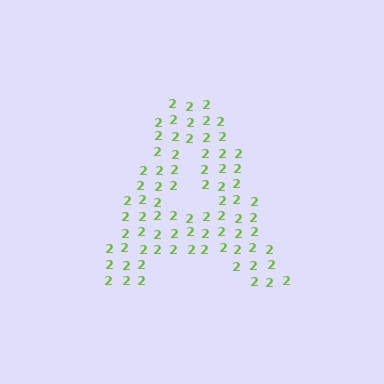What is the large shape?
The large shape is the letter A.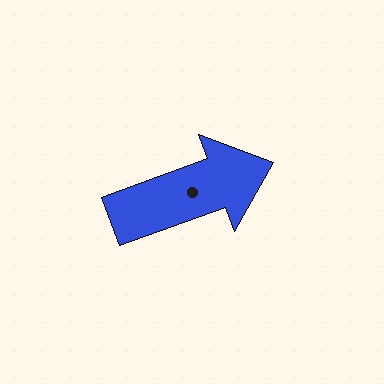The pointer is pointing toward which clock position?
Roughly 2 o'clock.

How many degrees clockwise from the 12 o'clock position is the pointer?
Approximately 70 degrees.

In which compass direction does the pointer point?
East.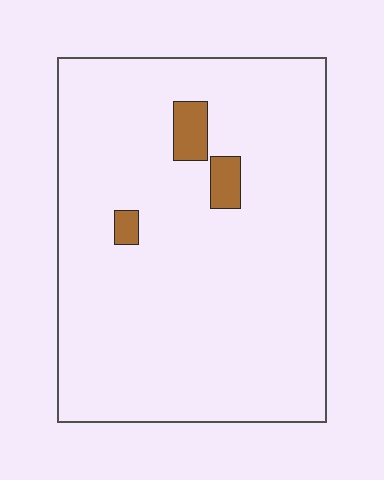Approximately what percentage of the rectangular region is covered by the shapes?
Approximately 5%.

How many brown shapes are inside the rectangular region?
3.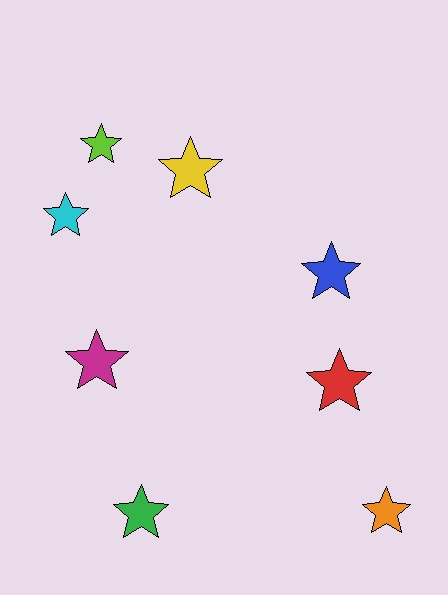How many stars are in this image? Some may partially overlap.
There are 8 stars.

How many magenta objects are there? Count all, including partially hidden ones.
There is 1 magenta object.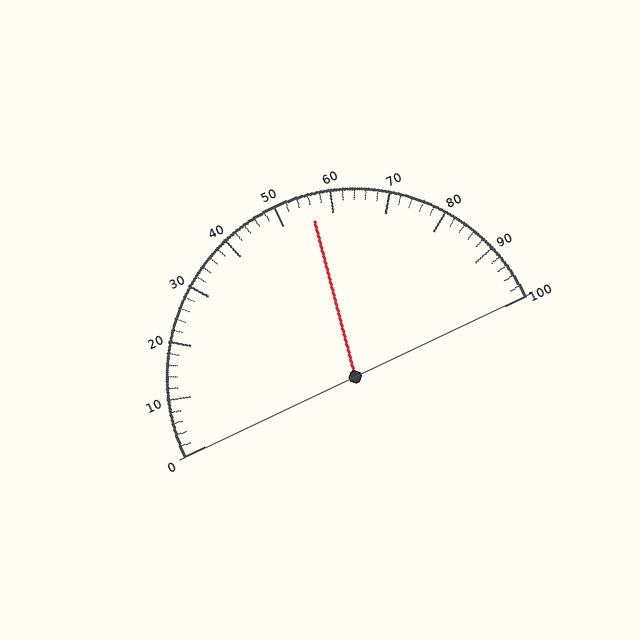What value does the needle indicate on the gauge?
The needle indicates approximately 56.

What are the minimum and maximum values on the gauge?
The gauge ranges from 0 to 100.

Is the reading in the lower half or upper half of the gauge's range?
The reading is in the upper half of the range (0 to 100).